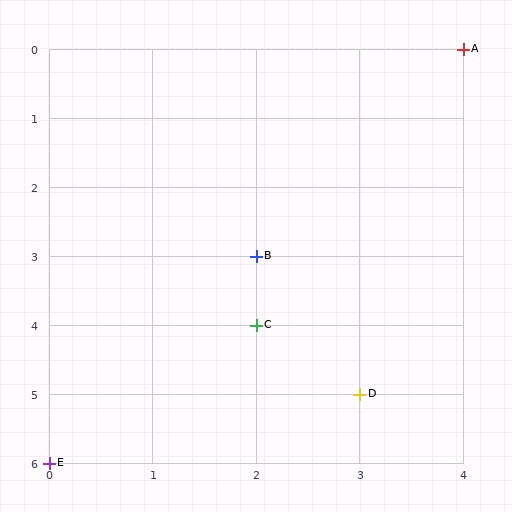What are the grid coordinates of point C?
Point C is at grid coordinates (2, 4).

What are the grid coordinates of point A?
Point A is at grid coordinates (4, 0).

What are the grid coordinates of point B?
Point B is at grid coordinates (2, 3).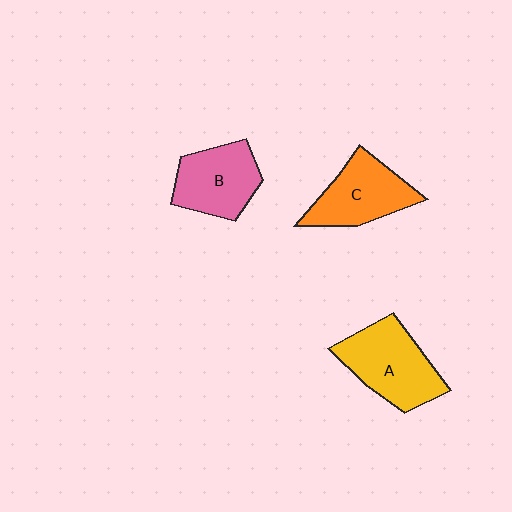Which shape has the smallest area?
Shape B (pink).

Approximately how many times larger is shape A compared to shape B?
Approximately 1.2 times.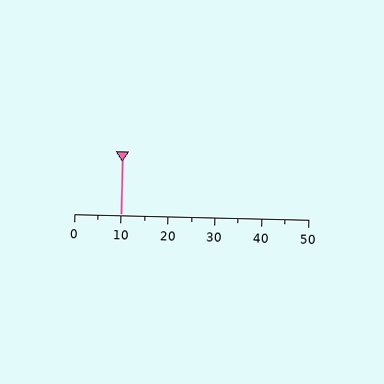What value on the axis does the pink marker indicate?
The marker indicates approximately 10.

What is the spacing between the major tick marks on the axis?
The major ticks are spaced 10 apart.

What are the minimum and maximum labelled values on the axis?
The axis runs from 0 to 50.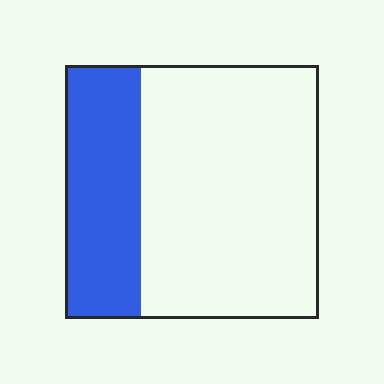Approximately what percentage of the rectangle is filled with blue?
Approximately 30%.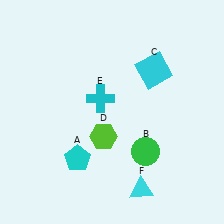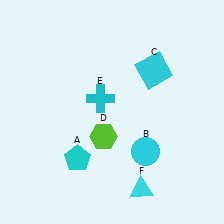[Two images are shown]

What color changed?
The circle (B) changed from green in Image 1 to cyan in Image 2.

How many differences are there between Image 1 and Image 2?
There is 1 difference between the two images.